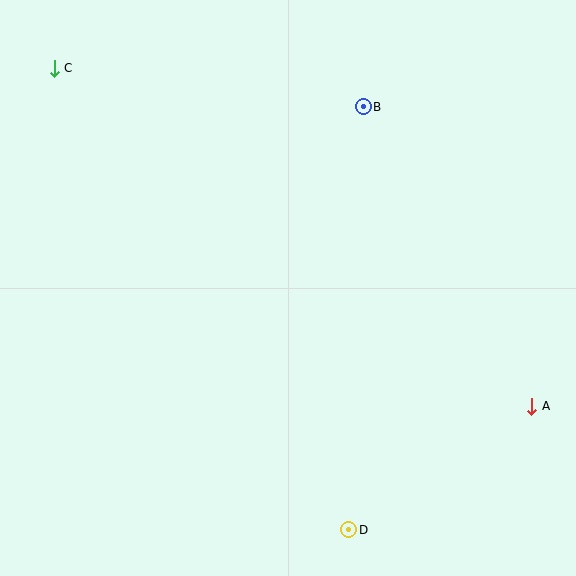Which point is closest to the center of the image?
Point B at (363, 107) is closest to the center.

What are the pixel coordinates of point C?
Point C is at (54, 68).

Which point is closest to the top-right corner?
Point B is closest to the top-right corner.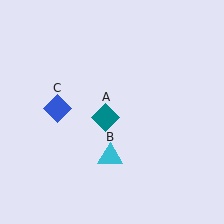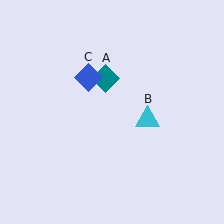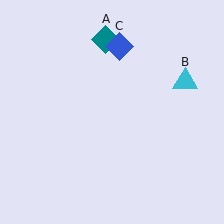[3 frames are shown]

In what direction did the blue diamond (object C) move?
The blue diamond (object C) moved up and to the right.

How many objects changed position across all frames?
3 objects changed position: teal diamond (object A), cyan triangle (object B), blue diamond (object C).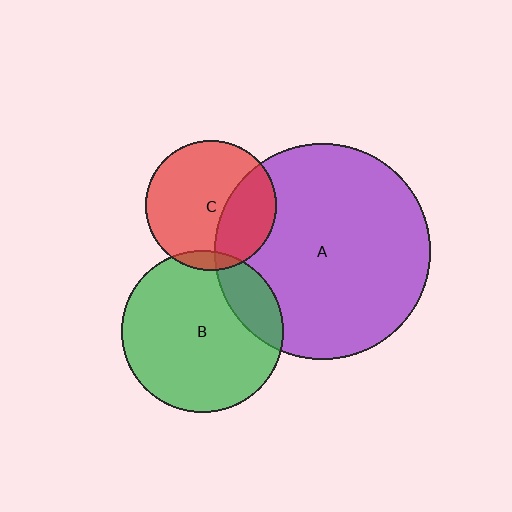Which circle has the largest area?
Circle A (purple).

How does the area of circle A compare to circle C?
Approximately 2.7 times.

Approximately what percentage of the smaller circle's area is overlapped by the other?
Approximately 5%.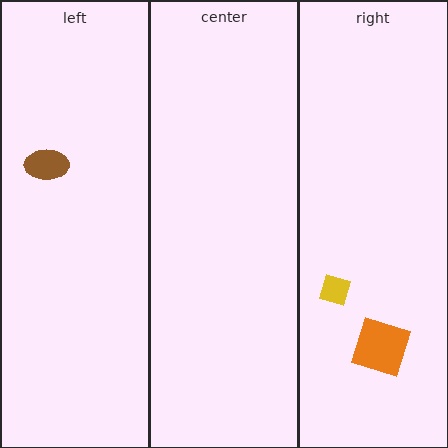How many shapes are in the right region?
2.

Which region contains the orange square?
The right region.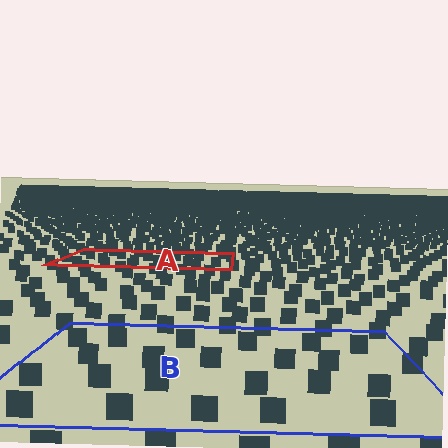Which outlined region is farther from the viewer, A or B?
Region A is farther from the viewer — the texture elements inside it appear smaller and more densely packed.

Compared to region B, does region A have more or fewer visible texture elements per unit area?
Region A has more texture elements per unit area — they are packed more densely because it is farther away.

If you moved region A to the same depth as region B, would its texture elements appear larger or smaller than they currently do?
They would appear larger. At a closer depth, the same texture elements are projected at a bigger on-screen size.